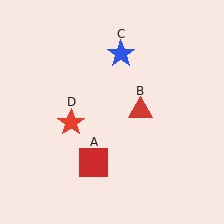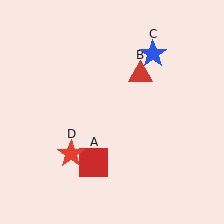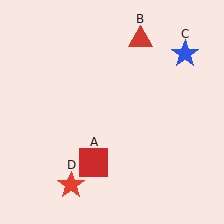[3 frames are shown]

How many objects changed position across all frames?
3 objects changed position: red triangle (object B), blue star (object C), red star (object D).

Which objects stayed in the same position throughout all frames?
Red square (object A) remained stationary.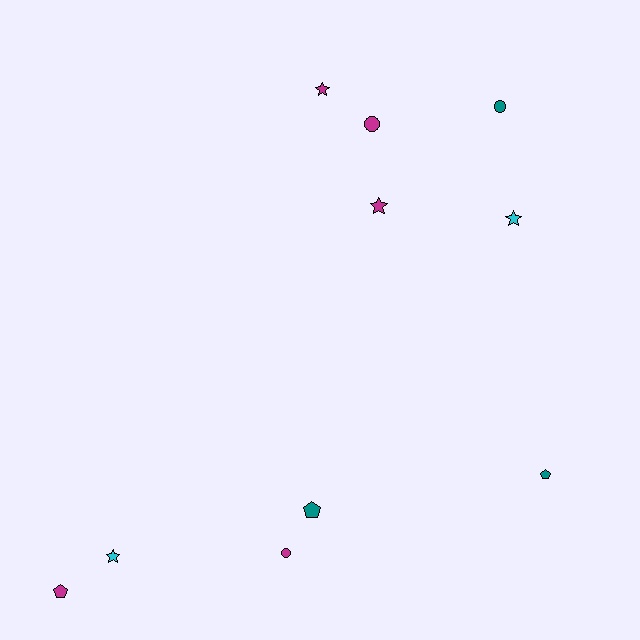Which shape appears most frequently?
Star, with 4 objects.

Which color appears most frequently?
Magenta, with 5 objects.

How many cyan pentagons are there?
There are no cyan pentagons.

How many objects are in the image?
There are 10 objects.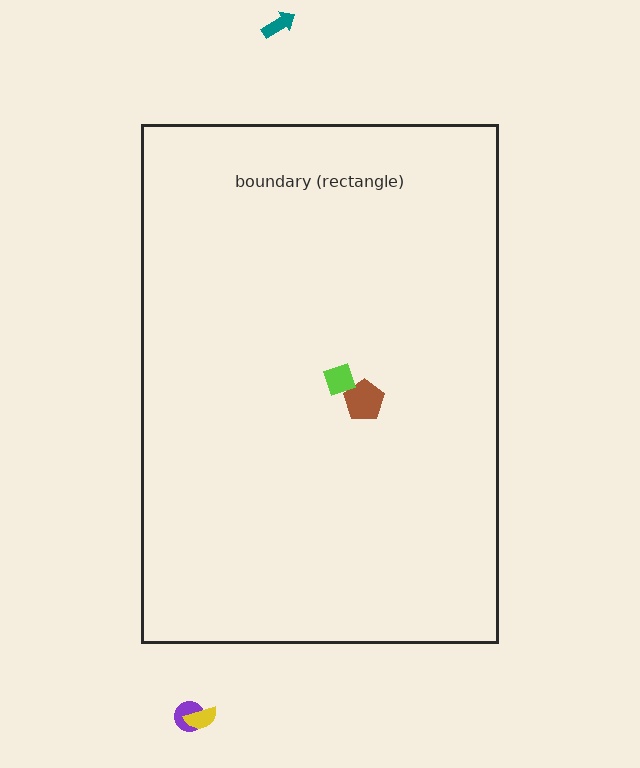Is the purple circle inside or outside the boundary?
Outside.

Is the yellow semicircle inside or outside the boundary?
Outside.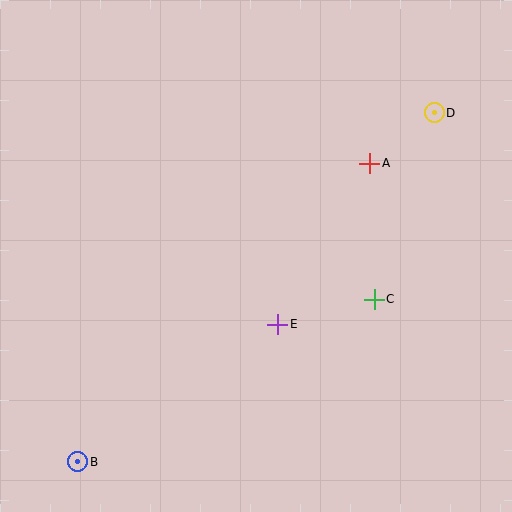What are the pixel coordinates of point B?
Point B is at (78, 462).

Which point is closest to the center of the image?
Point E at (278, 324) is closest to the center.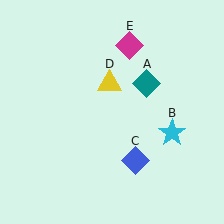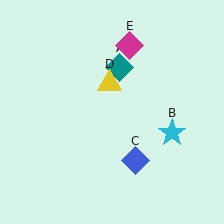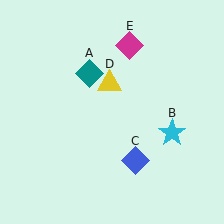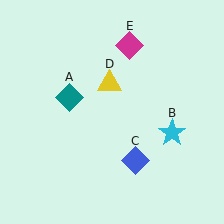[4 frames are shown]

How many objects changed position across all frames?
1 object changed position: teal diamond (object A).